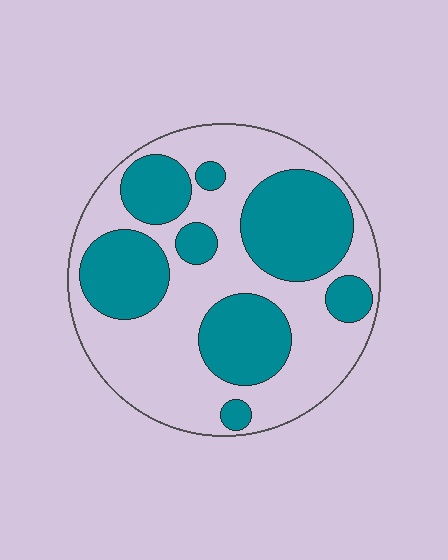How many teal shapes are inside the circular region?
8.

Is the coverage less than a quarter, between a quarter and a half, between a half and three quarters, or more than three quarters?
Between a quarter and a half.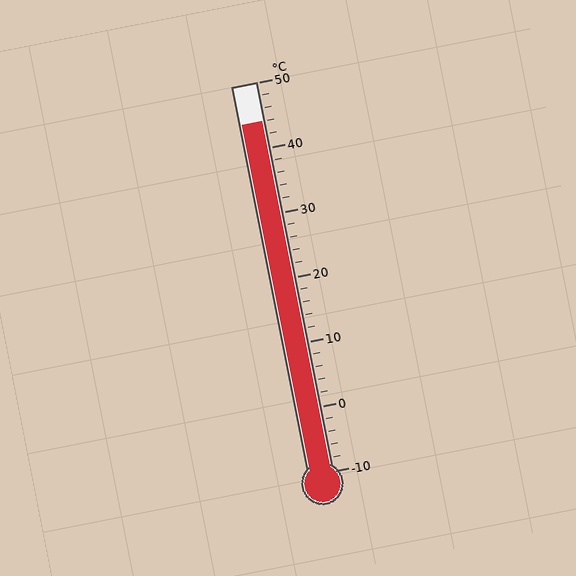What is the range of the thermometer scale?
The thermometer scale ranges from -10°C to 50°C.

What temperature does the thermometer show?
The thermometer shows approximately 44°C.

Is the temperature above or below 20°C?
The temperature is above 20°C.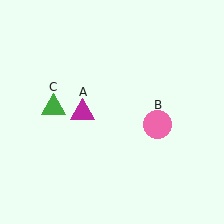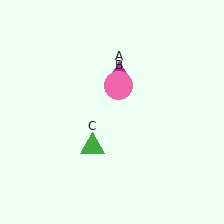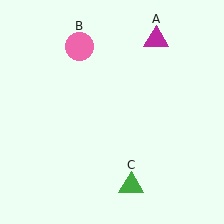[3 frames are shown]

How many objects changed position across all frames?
3 objects changed position: magenta triangle (object A), pink circle (object B), green triangle (object C).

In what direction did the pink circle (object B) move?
The pink circle (object B) moved up and to the left.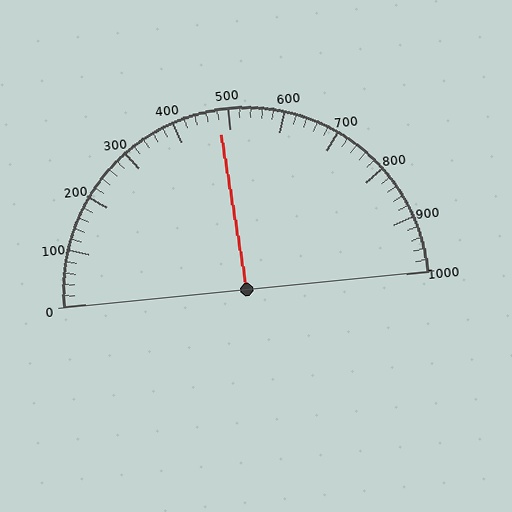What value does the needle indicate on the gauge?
The needle indicates approximately 480.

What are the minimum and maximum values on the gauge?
The gauge ranges from 0 to 1000.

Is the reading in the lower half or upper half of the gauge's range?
The reading is in the lower half of the range (0 to 1000).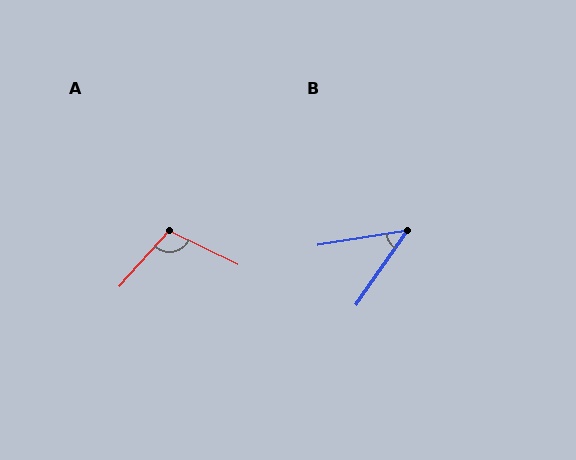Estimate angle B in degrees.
Approximately 46 degrees.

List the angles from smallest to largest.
B (46°), A (106°).